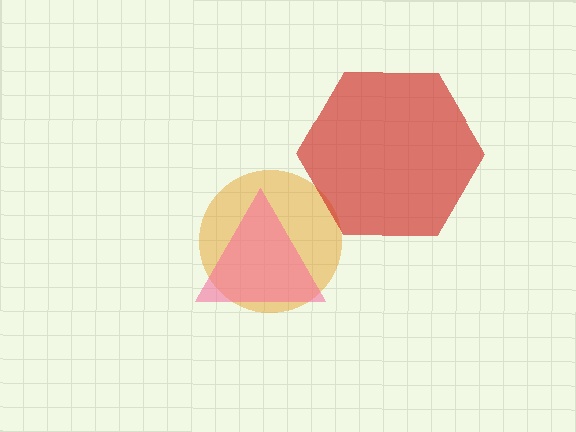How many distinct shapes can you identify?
There are 3 distinct shapes: an orange circle, a red hexagon, a pink triangle.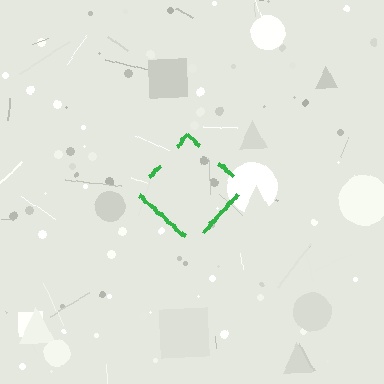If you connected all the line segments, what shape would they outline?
They would outline a diamond.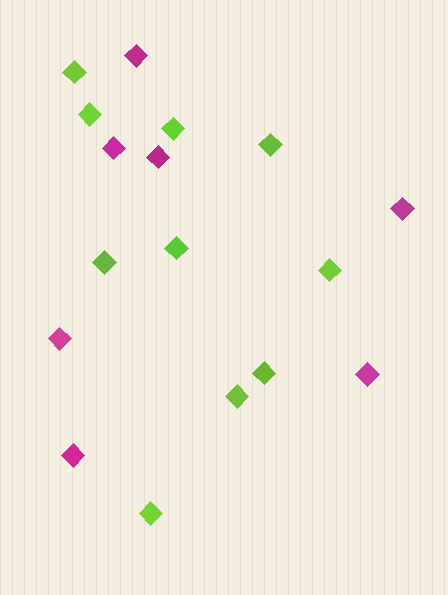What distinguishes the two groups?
There are 2 groups: one group of lime diamonds (10) and one group of magenta diamonds (7).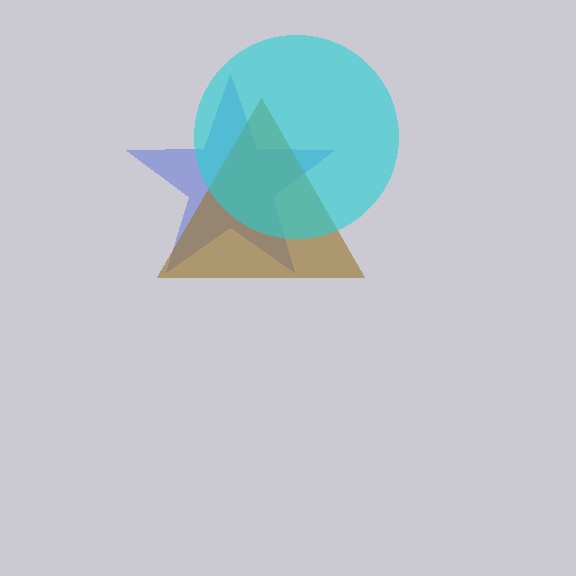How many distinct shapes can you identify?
There are 3 distinct shapes: a blue star, a brown triangle, a cyan circle.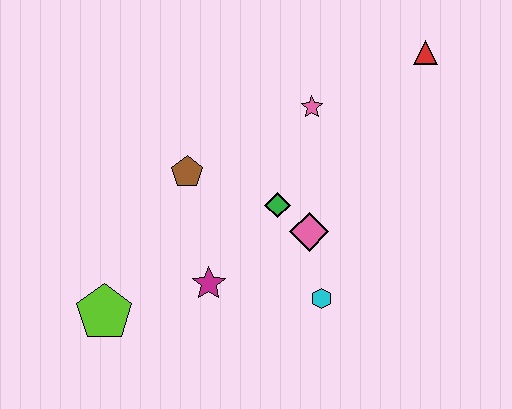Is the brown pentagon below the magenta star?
No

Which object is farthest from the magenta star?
The red triangle is farthest from the magenta star.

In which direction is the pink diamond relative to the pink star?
The pink diamond is below the pink star.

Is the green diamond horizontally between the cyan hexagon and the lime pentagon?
Yes